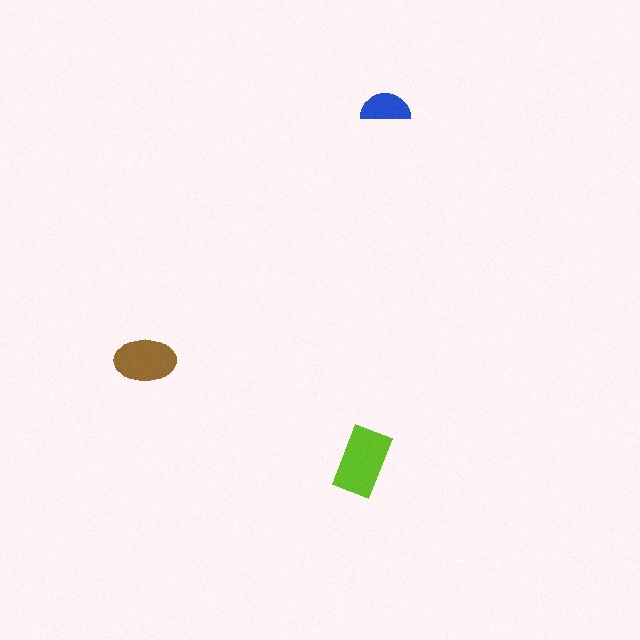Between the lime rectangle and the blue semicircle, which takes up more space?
The lime rectangle.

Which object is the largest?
The lime rectangle.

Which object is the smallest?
The blue semicircle.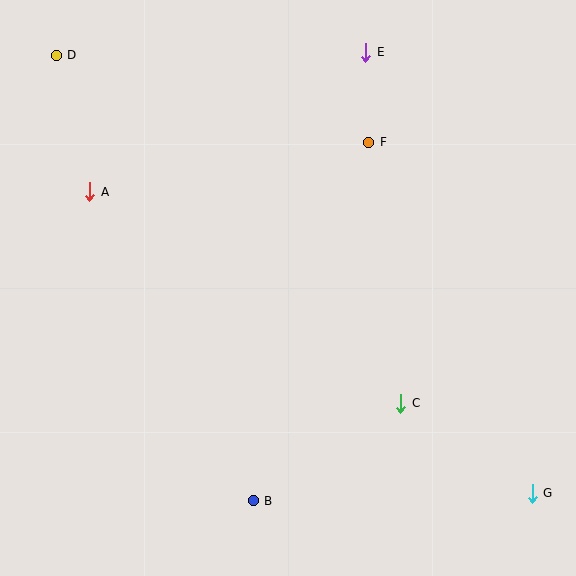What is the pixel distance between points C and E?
The distance between C and E is 353 pixels.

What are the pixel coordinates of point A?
Point A is at (90, 192).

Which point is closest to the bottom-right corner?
Point G is closest to the bottom-right corner.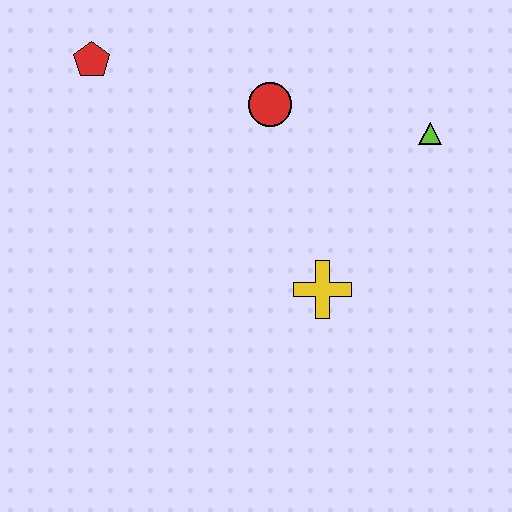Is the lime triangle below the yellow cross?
No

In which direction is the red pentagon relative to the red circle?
The red pentagon is to the left of the red circle.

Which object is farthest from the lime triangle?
The red pentagon is farthest from the lime triangle.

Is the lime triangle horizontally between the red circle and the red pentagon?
No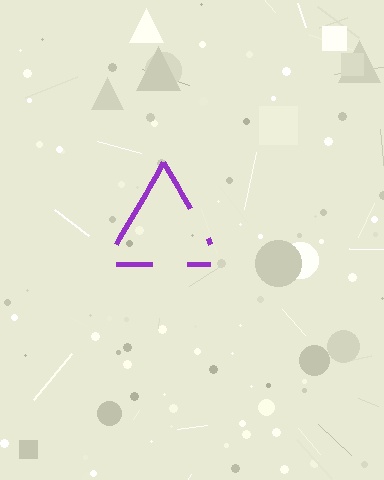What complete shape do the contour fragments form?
The contour fragments form a triangle.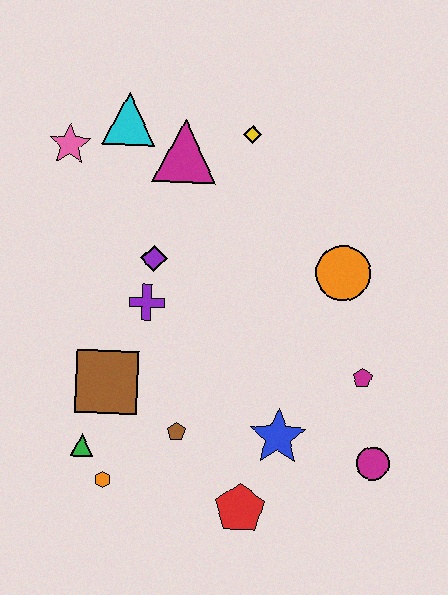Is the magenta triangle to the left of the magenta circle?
Yes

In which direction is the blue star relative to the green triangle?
The blue star is to the right of the green triangle.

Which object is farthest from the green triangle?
The yellow diamond is farthest from the green triangle.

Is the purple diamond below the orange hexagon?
No